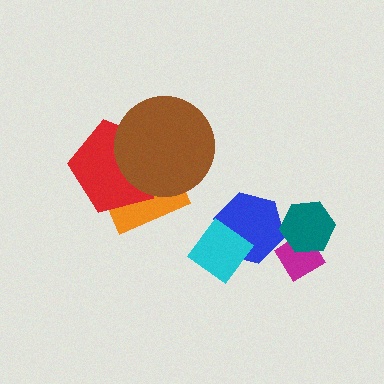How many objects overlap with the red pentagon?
2 objects overlap with the red pentagon.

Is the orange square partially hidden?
Yes, it is partially covered by another shape.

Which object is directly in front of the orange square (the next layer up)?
The red pentagon is directly in front of the orange square.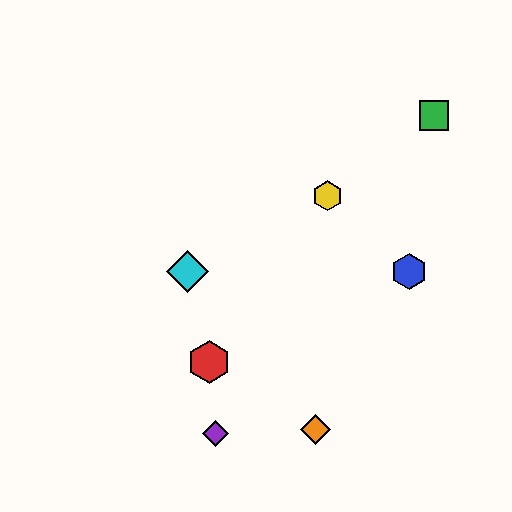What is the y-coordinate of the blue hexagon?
The blue hexagon is at y≈271.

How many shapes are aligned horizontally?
2 shapes (the blue hexagon, the cyan diamond) are aligned horizontally.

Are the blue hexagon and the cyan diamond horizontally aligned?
Yes, both are at y≈271.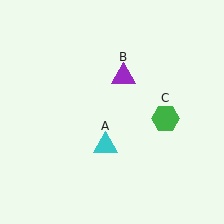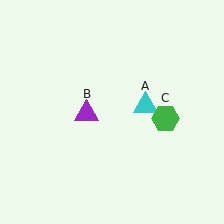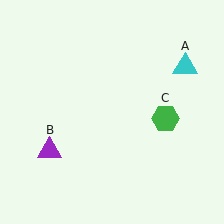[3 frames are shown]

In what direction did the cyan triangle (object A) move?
The cyan triangle (object A) moved up and to the right.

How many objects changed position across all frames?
2 objects changed position: cyan triangle (object A), purple triangle (object B).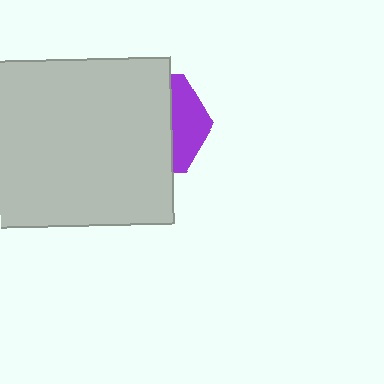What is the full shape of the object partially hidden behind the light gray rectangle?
The partially hidden object is a purple hexagon.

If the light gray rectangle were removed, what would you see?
You would see the complete purple hexagon.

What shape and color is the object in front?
The object in front is a light gray rectangle.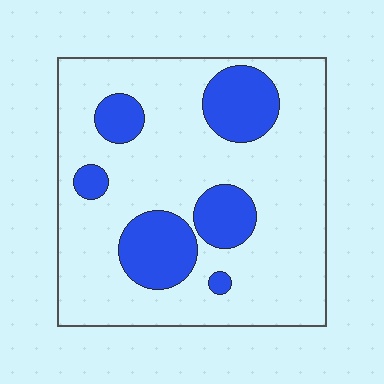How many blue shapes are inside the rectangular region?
6.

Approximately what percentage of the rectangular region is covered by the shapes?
Approximately 25%.